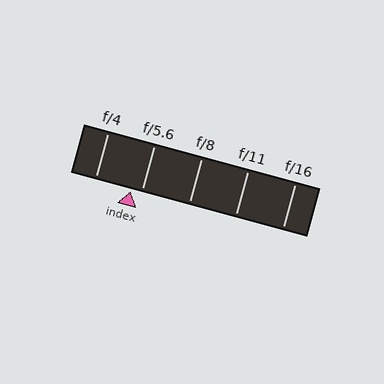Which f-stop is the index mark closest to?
The index mark is closest to f/5.6.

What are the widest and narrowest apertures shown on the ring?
The widest aperture shown is f/4 and the narrowest is f/16.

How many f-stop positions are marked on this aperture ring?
There are 5 f-stop positions marked.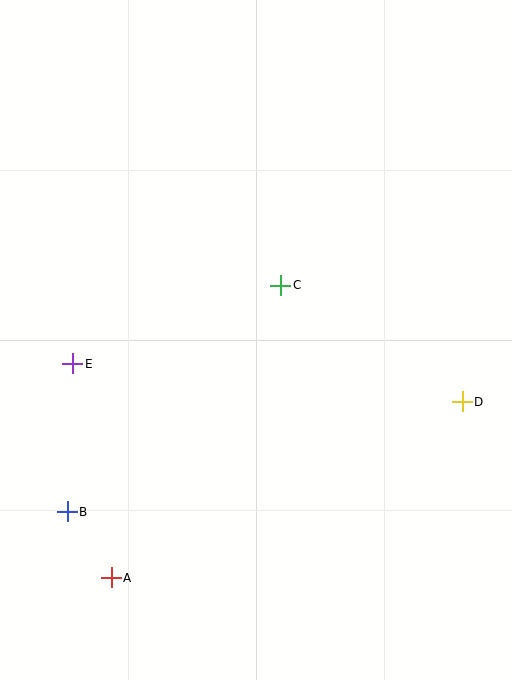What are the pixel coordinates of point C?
Point C is at (281, 285).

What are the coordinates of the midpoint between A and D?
The midpoint between A and D is at (287, 490).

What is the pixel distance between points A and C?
The distance between A and C is 338 pixels.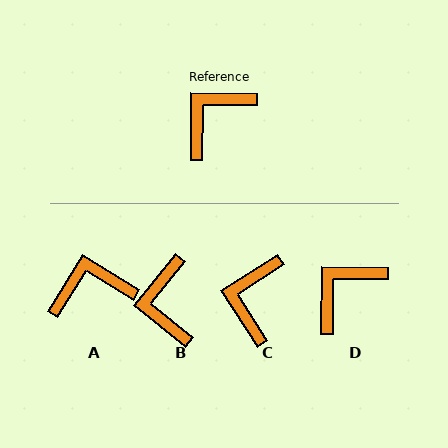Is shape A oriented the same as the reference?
No, it is off by about 32 degrees.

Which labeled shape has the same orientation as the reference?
D.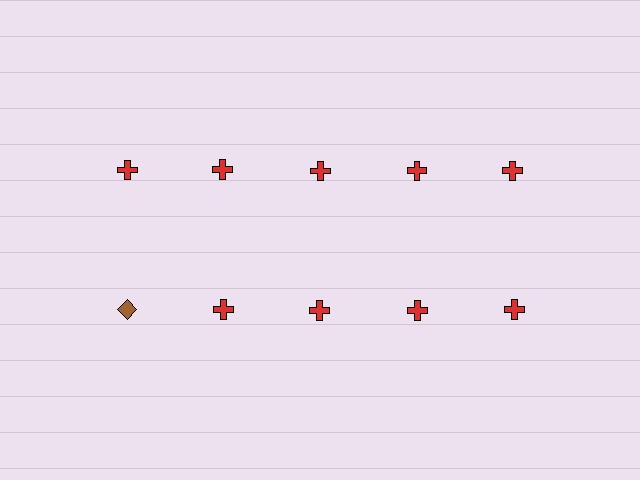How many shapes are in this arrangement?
There are 10 shapes arranged in a grid pattern.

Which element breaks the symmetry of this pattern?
The brown diamond in the second row, leftmost column breaks the symmetry. All other shapes are red crosses.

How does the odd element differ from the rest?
It differs in both color (brown instead of red) and shape (diamond instead of cross).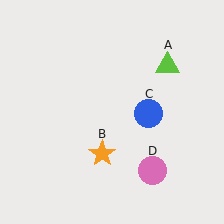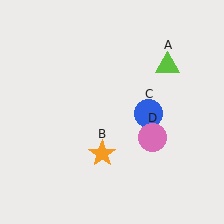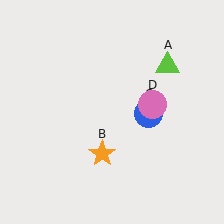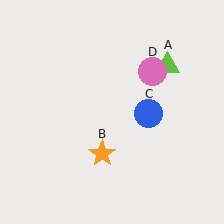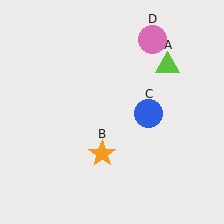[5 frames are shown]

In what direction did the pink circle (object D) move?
The pink circle (object D) moved up.